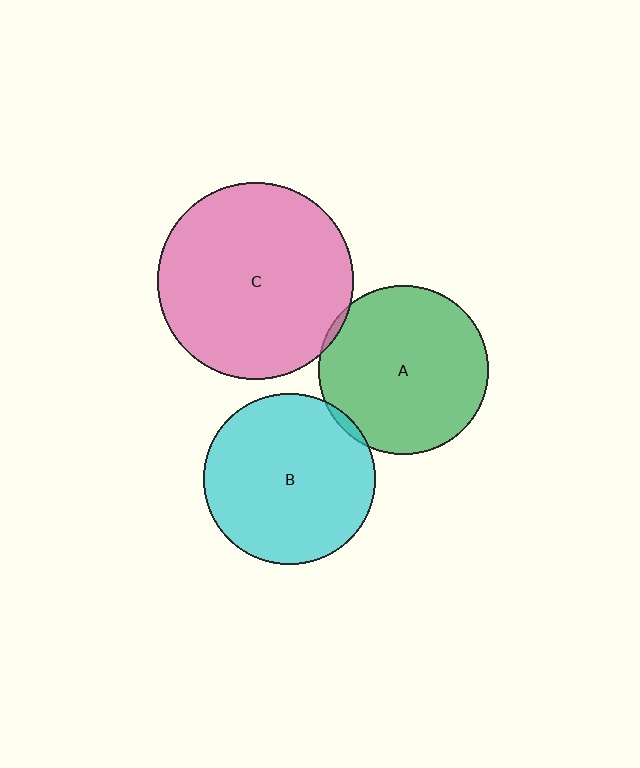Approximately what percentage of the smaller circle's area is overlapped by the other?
Approximately 5%.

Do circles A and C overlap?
Yes.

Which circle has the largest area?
Circle C (pink).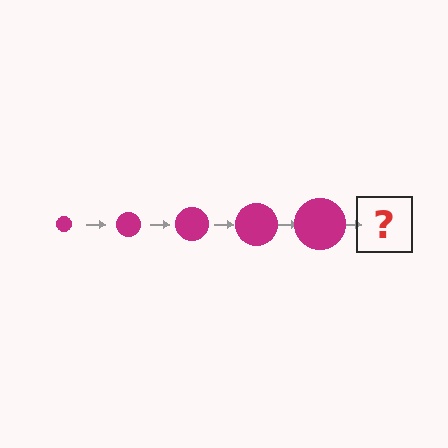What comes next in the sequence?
The next element should be a magenta circle, larger than the previous one.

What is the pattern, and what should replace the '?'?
The pattern is that the circle gets progressively larger each step. The '?' should be a magenta circle, larger than the previous one.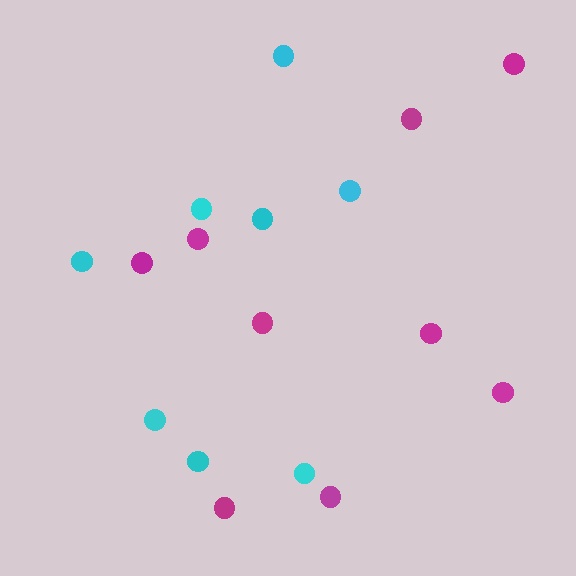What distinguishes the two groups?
There are 2 groups: one group of magenta circles (9) and one group of cyan circles (8).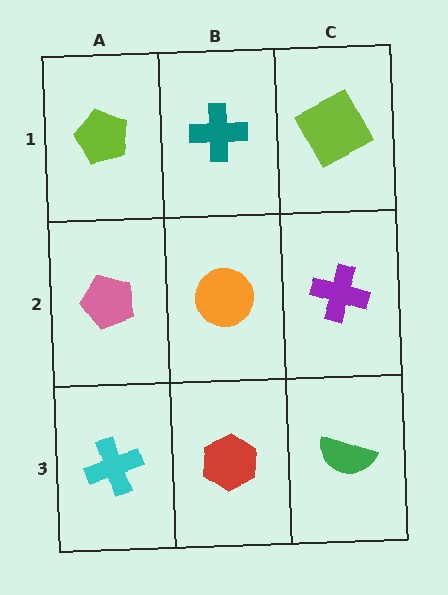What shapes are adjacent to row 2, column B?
A teal cross (row 1, column B), a red hexagon (row 3, column B), a pink pentagon (row 2, column A), a purple cross (row 2, column C).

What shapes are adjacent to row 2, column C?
A lime square (row 1, column C), a green semicircle (row 3, column C), an orange circle (row 2, column B).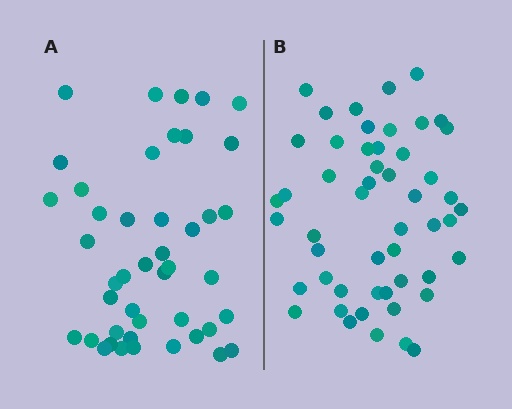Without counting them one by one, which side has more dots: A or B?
Region B (the right region) has more dots.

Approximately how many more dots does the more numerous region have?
Region B has roughly 8 or so more dots than region A.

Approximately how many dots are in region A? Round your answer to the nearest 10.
About 40 dots. (The exact count is 44, which rounds to 40.)